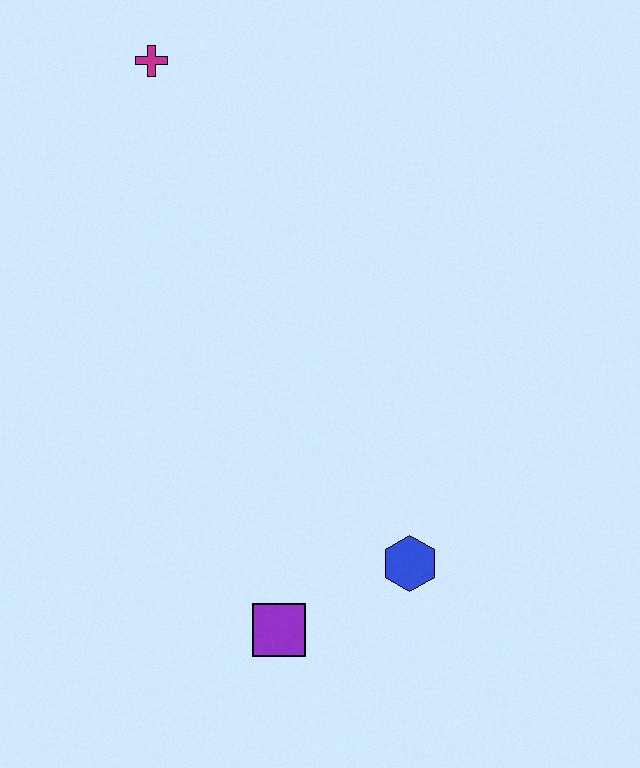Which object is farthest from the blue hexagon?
The magenta cross is farthest from the blue hexagon.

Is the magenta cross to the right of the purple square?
No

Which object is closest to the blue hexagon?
The purple square is closest to the blue hexagon.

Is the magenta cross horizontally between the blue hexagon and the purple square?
No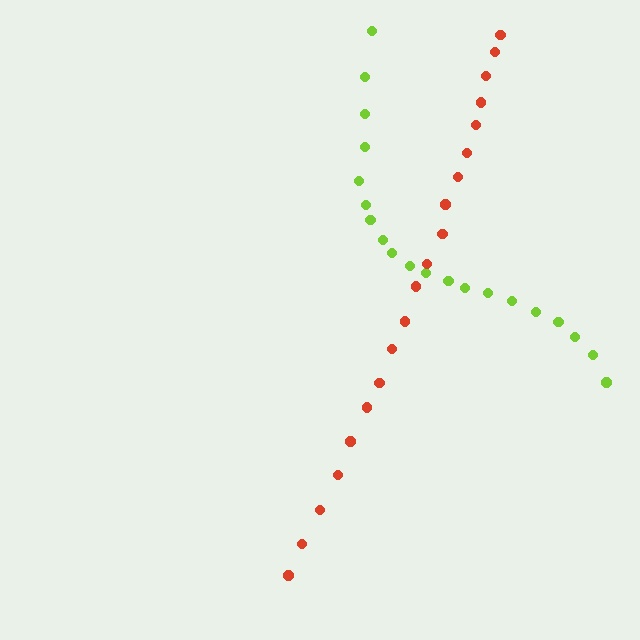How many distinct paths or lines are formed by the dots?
There are 2 distinct paths.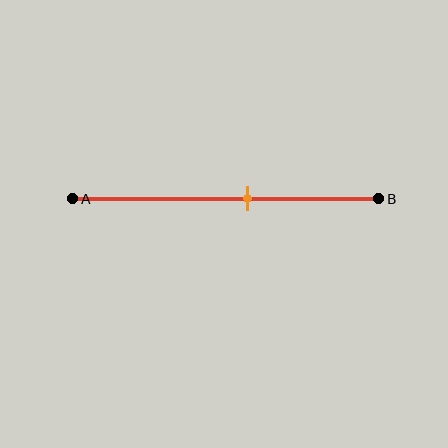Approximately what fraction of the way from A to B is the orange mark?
The orange mark is approximately 55% of the way from A to B.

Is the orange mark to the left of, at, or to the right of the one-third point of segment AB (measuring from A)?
The orange mark is to the right of the one-third point of segment AB.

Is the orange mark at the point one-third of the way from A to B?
No, the mark is at about 55% from A, not at the 33% one-third point.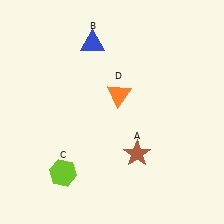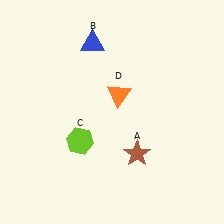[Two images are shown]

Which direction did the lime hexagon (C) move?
The lime hexagon (C) moved up.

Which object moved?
The lime hexagon (C) moved up.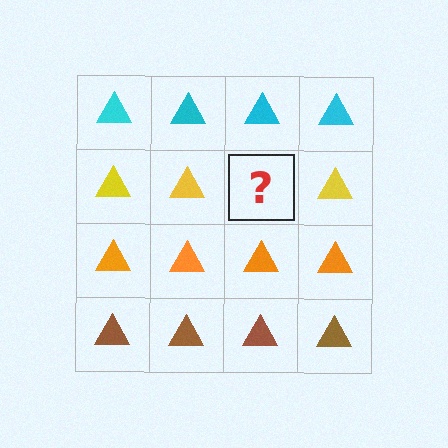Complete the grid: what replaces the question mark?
The question mark should be replaced with a yellow triangle.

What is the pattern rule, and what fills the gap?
The rule is that each row has a consistent color. The gap should be filled with a yellow triangle.